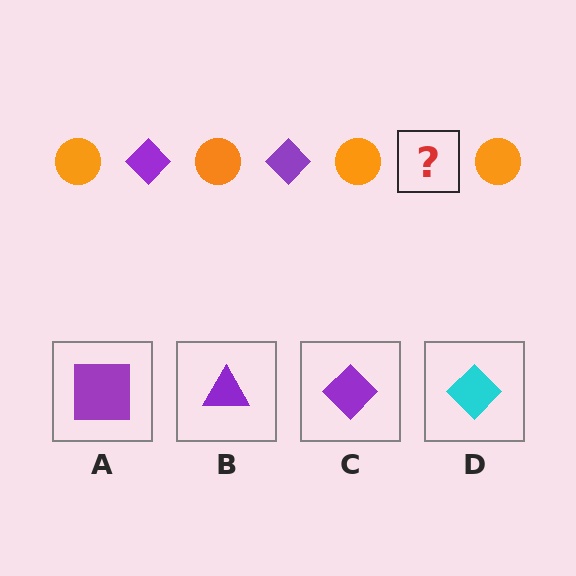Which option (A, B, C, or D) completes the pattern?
C.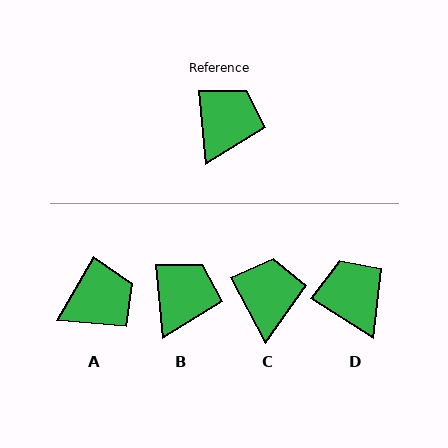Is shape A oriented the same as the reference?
No, it is off by about 36 degrees.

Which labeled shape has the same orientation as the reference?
B.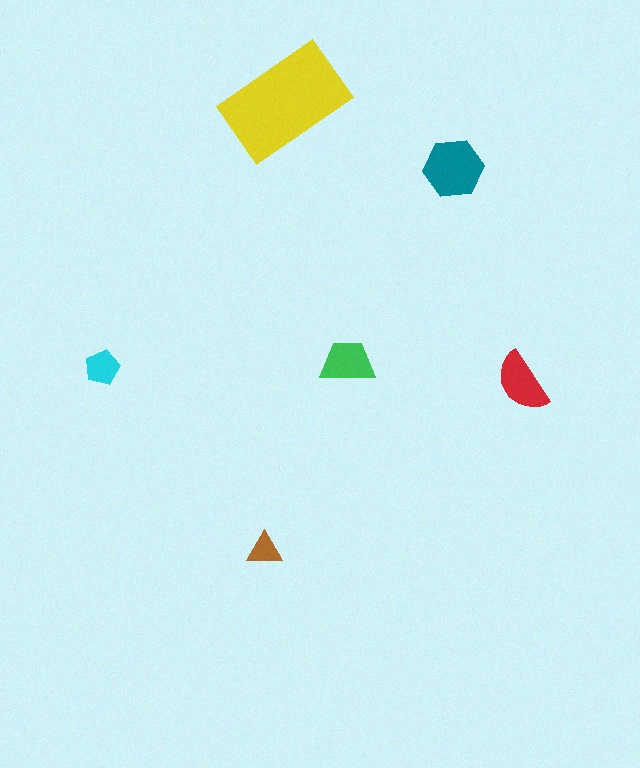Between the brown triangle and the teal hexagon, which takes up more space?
The teal hexagon.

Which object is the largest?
The yellow rectangle.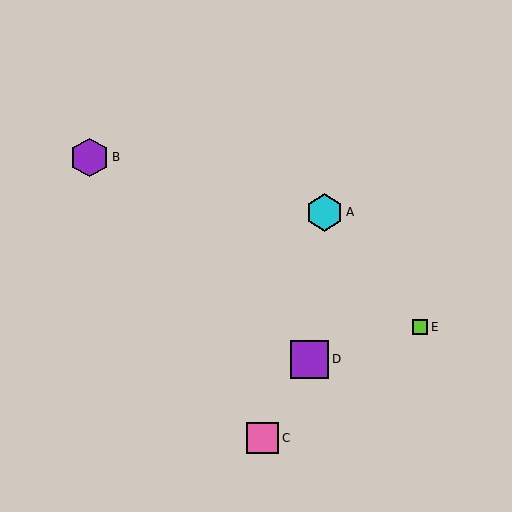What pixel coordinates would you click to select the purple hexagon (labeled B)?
Click at (90, 157) to select the purple hexagon B.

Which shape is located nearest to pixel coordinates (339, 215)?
The cyan hexagon (labeled A) at (324, 212) is nearest to that location.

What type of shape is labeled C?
Shape C is a pink square.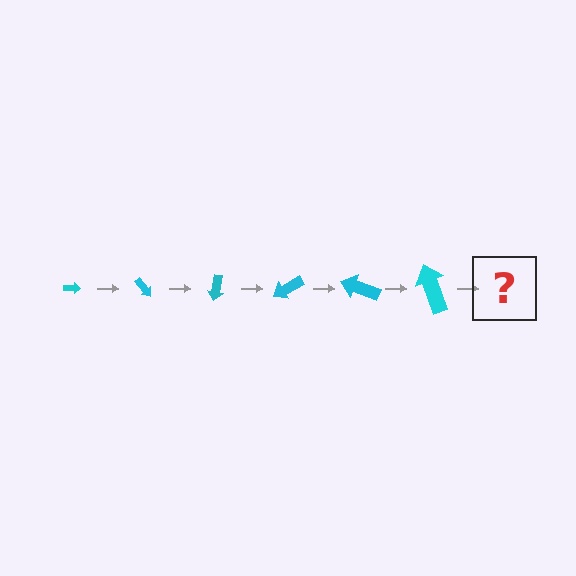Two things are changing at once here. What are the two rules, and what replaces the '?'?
The two rules are that the arrow grows larger each step and it rotates 50 degrees each step. The '?' should be an arrow, larger than the previous one and rotated 300 degrees from the start.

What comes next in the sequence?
The next element should be an arrow, larger than the previous one and rotated 300 degrees from the start.